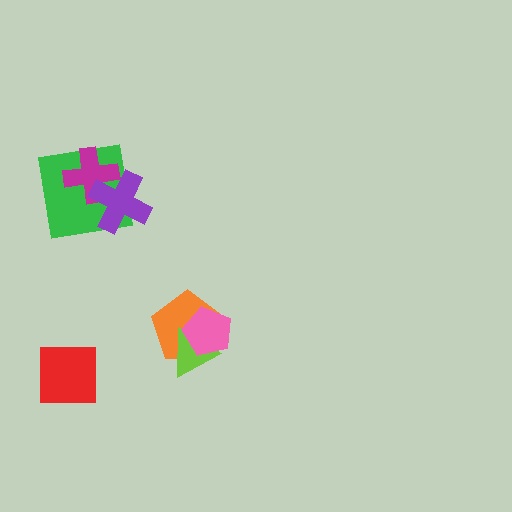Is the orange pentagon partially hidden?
Yes, it is partially covered by another shape.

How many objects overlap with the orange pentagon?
2 objects overlap with the orange pentagon.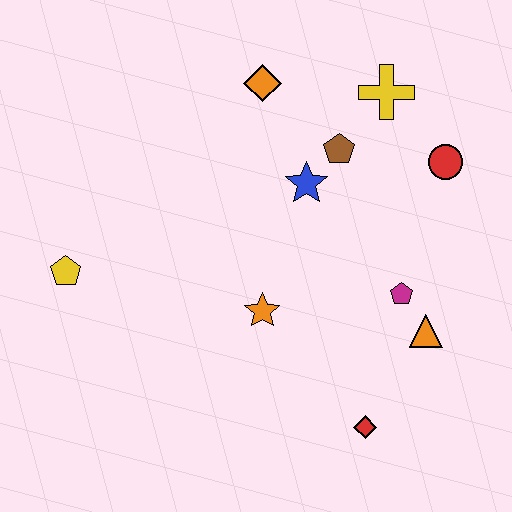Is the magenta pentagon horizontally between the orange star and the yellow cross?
No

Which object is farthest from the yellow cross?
The yellow pentagon is farthest from the yellow cross.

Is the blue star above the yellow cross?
No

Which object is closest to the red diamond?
The orange triangle is closest to the red diamond.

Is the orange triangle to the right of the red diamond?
Yes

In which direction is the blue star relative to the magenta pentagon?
The blue star is above the magenta pentagon.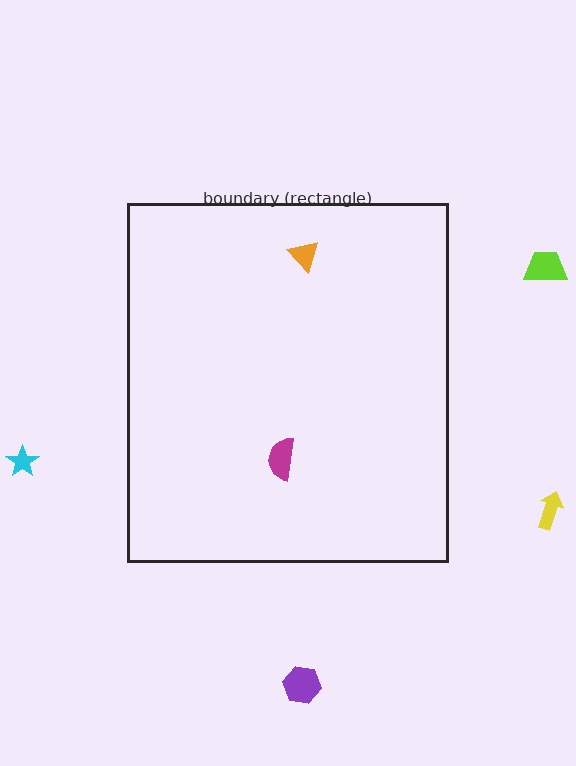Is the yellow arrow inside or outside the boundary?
Outside.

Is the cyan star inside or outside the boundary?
Outside.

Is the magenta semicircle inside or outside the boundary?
Inside.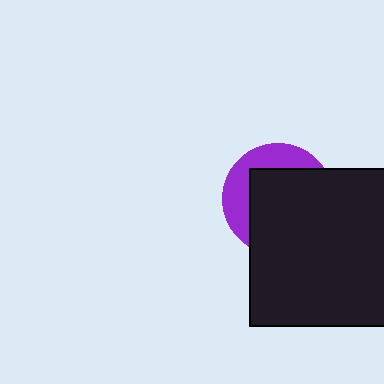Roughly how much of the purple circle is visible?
A small part of it is visible (roughly 33%).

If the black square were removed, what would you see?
You would see the complete purple circle.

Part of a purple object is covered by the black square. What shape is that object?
It is a circle.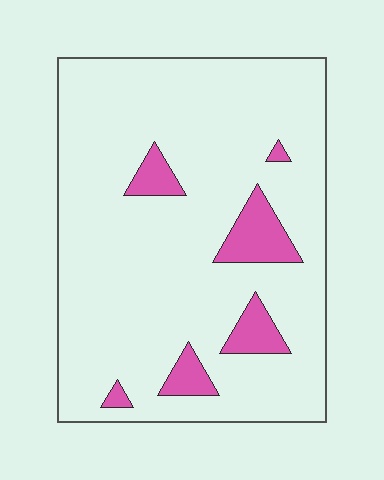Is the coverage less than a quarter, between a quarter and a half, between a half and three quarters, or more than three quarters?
Less than a quarter.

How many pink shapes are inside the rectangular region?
6.